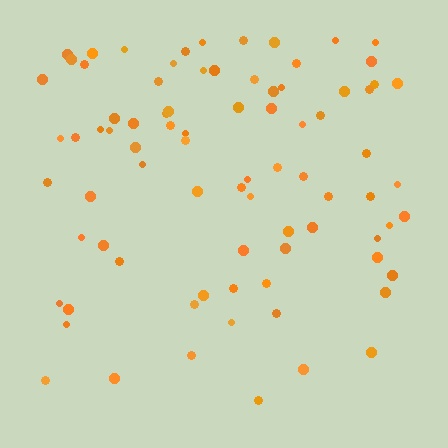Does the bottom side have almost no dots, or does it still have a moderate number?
Still a moderate number, just noticeably fewer than the top.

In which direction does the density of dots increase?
From bottom to top, with the top side densest.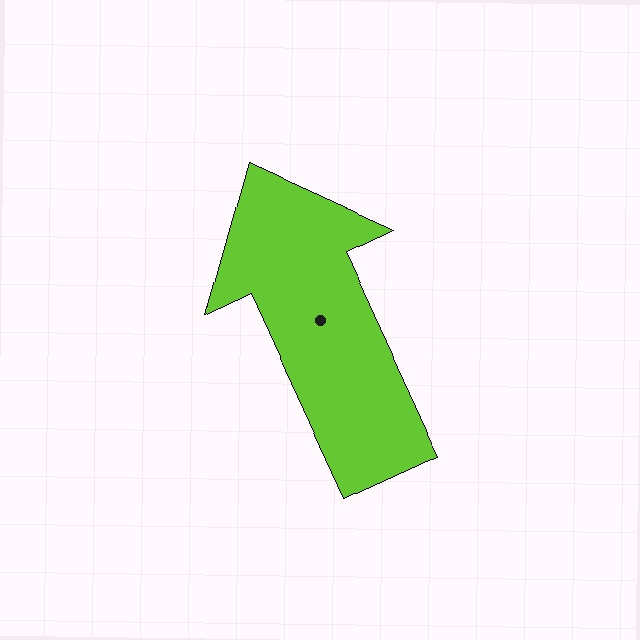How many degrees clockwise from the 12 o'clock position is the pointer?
Approximately 335 degrees.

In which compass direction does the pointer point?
Northwest.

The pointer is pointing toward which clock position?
Roughly 11 o'clock.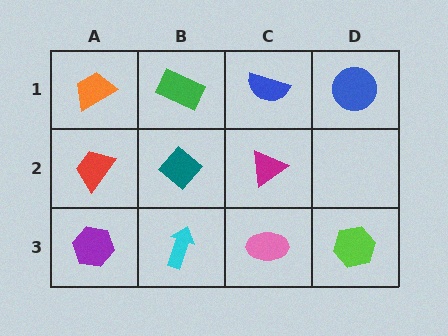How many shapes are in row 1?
4 shapes.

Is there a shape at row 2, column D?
No, that cell is empty.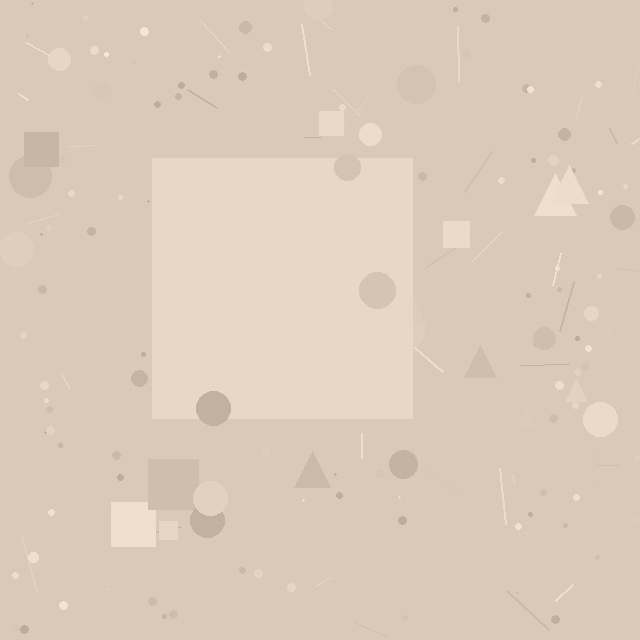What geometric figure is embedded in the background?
A square is embedded in the background.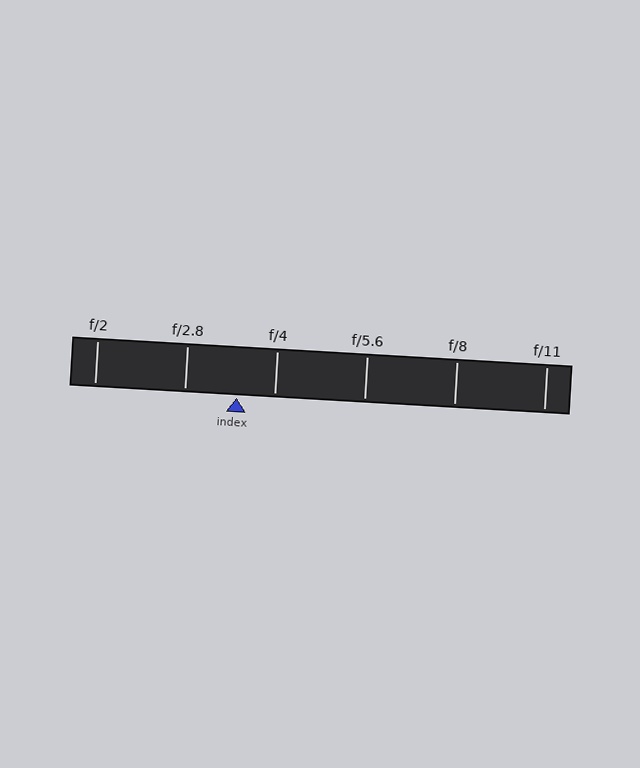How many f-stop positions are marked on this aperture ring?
There are 6 f-stop positions marked.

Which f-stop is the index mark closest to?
The index mark is closest to f/4.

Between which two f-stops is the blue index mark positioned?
The index mark is between f/2.8 and f/4.